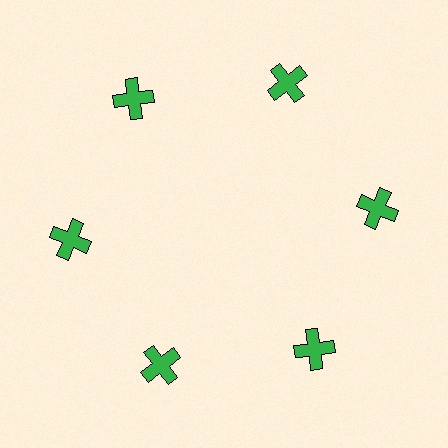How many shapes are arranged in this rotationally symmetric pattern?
There are 6 shapes, arranged in 6 groups of 1.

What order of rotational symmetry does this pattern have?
This pattern has 6-fold rotational symmetry.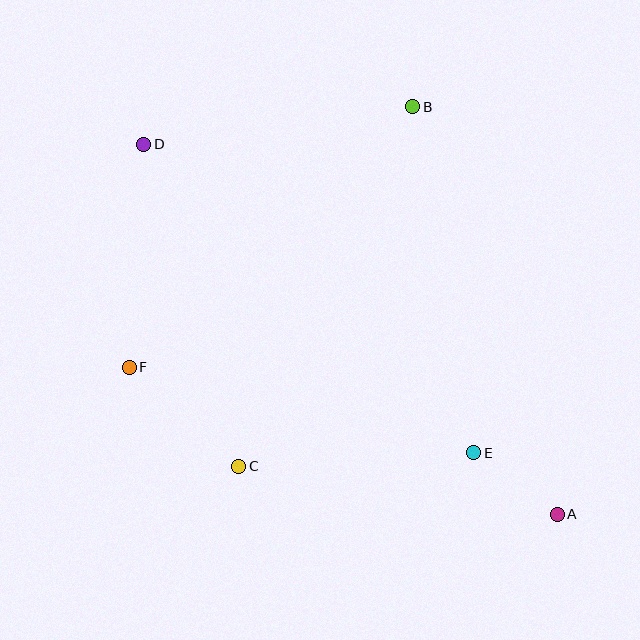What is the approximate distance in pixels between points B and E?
The distance between B and E is approximately 351 pixels.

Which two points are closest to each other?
Points A and E are closest to each other.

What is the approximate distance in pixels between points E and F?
The distance between E and F is approximately 355 pixels.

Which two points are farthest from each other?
Points A and D are farthest from each other.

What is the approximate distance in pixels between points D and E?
The distance between D and E is approximately 452 pixels.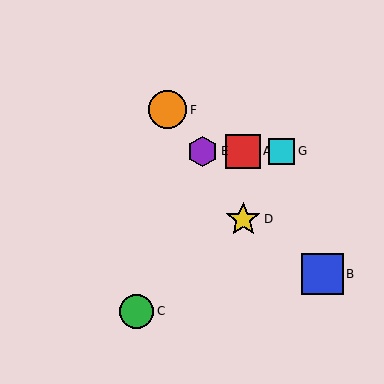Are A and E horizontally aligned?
Yes, both are at y≈151.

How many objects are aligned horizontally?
3 objects (A, E, G) are aligned horizontally.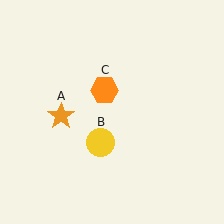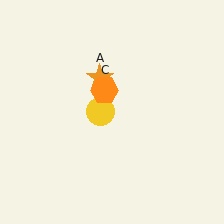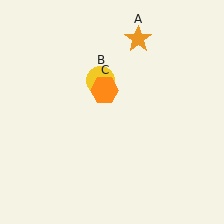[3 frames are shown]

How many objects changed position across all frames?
2 objects changed position: orange star (object A), yellow circle (object B).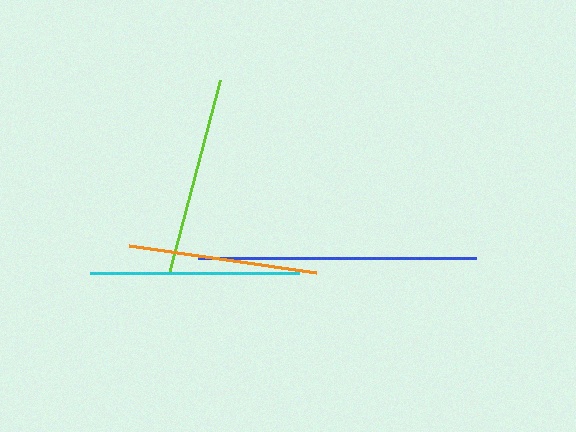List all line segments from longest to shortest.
From longest to shortest: blue, cyan, lime, orange.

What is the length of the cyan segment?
The cyan segment is approximately 209 pixels long.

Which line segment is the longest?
The blue line is the longest at approximately 278 pixels.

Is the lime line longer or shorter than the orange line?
The lime line is longer than the orange line.